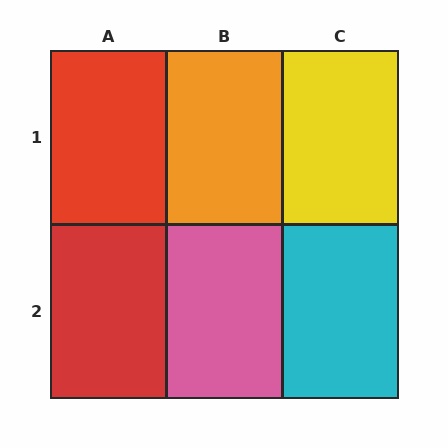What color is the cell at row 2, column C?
Cyan.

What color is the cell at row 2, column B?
Pink.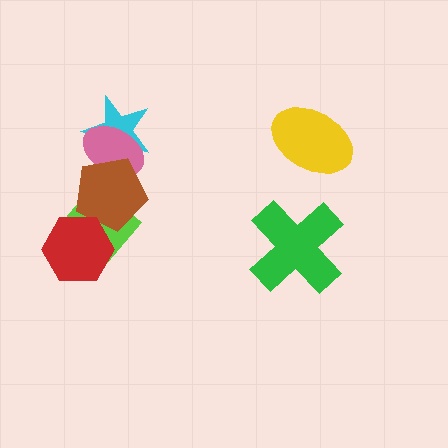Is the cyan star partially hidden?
Yes, it is partially covered by another shape.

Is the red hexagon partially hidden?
No, no other shape covers it.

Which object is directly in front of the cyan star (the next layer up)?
The pink ellipse is directly in front of the cyan star.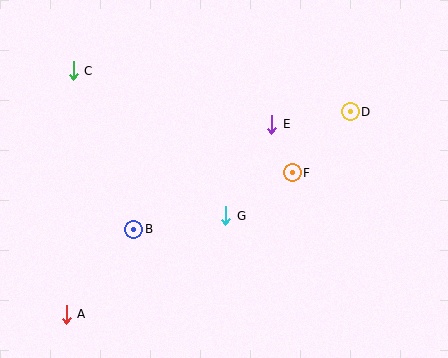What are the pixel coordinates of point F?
Point F is at (292, 173).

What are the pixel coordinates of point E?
Point E is at (272, 124).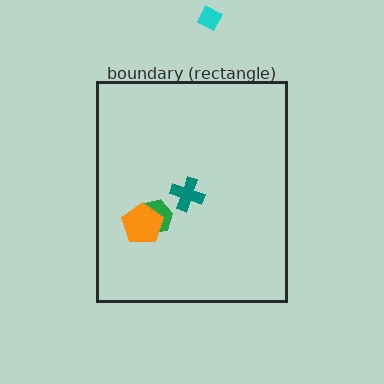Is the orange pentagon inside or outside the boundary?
Inside.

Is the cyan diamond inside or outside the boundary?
Outside.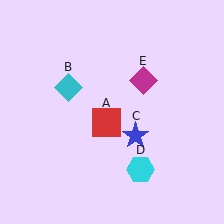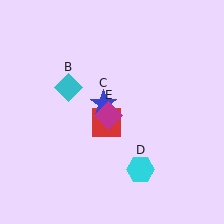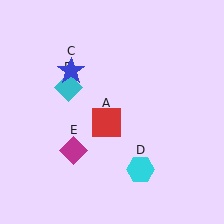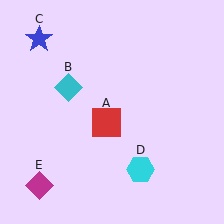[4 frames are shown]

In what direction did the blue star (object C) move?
The blue star (object C) moved up and to the left.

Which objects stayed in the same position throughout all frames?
Red square (object A) and cyan diamond (object B) and cyan hexagon (object D) remained stationary.